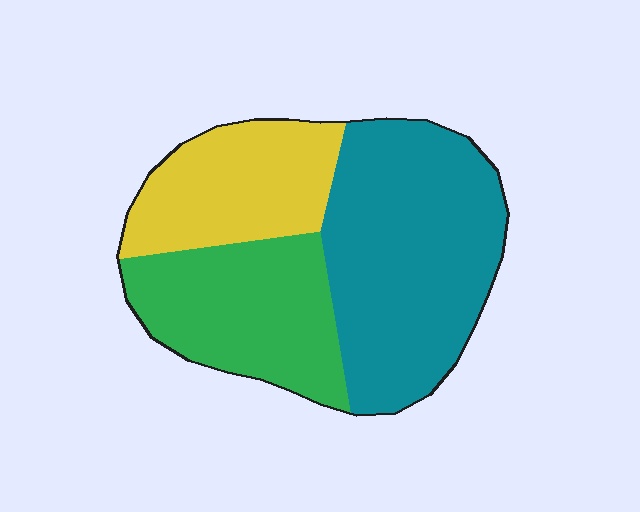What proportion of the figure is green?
Green takes up between a sixth and a third of the figure.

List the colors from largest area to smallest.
From largest to smallest: teal, green, yellow.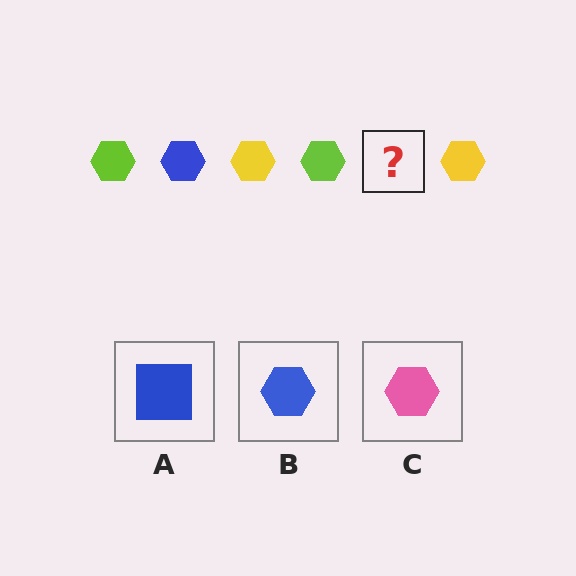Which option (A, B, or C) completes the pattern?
B.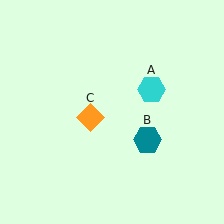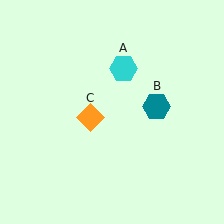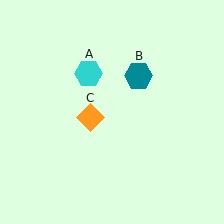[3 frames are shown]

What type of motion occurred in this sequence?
The cyan hexagon (object A), teal hexagon (object B) rotated counterclockwise around the center of the scene.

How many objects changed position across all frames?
2 objects changed position: cyan hexagon (object A), teal hexagon (object B).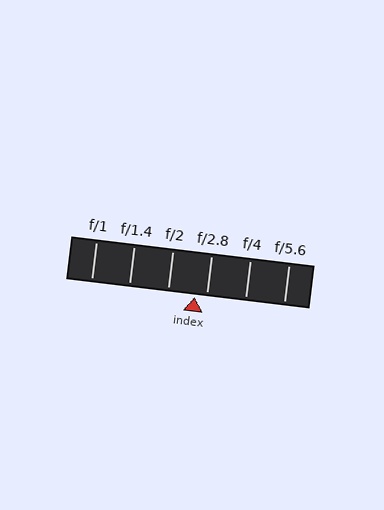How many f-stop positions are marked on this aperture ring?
There are 6 f-stop positions marked.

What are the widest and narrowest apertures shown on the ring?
The widest aperture shown is f/1 and the narrowest is f/5.6.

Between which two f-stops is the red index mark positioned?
The index mark is between f/2 and f/2.8.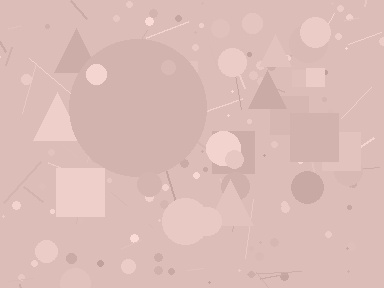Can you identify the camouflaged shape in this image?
The camouflaged shape is a circle.